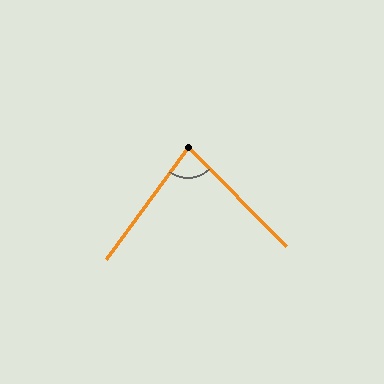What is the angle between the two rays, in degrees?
Approximately 81 degrees.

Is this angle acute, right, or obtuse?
It is acute.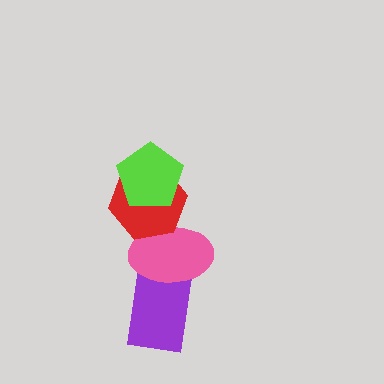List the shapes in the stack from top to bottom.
From top to bottom: the lime pentagon, the red hexagon, the pink ellipse, the purple rectangle.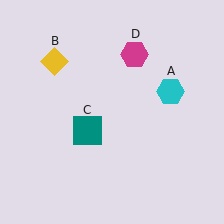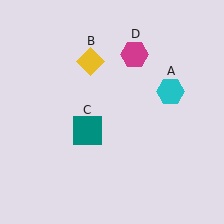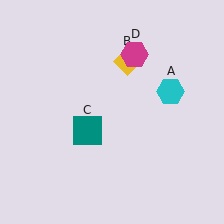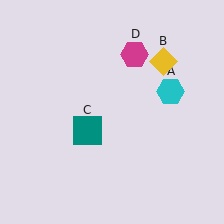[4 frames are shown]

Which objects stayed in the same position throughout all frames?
Cyan hexagon (object A) and teal square (object C) and magenta hexagon (object D) remained stationary.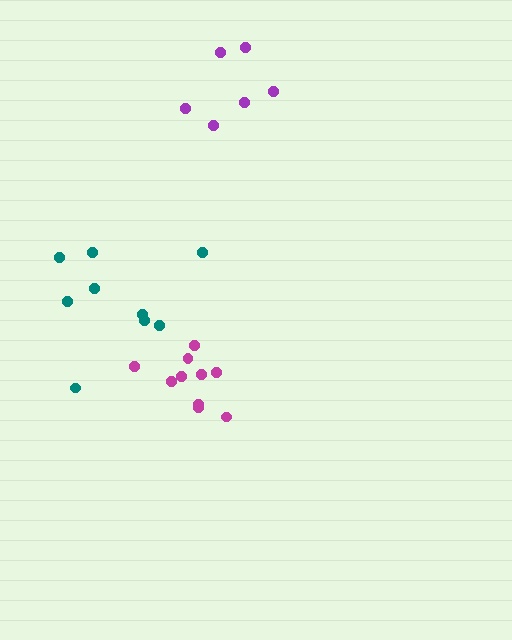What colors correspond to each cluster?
The clusters are colored: magenta, teal, purple.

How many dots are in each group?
Group 1: 10 dots, Group 2: 9 dots, Group 3: 6 dots (25 total).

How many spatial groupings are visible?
There are 3 spatial groupings.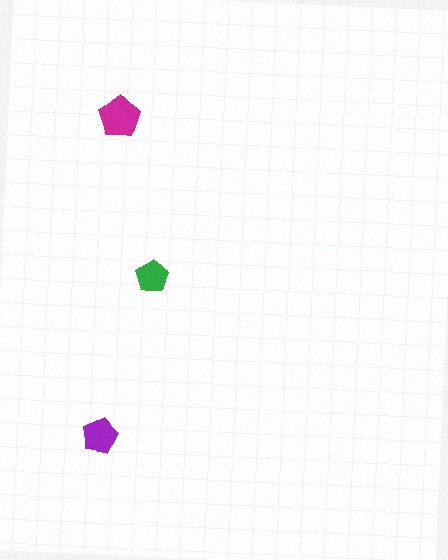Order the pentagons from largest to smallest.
the magenta one, the purple one, the green one.